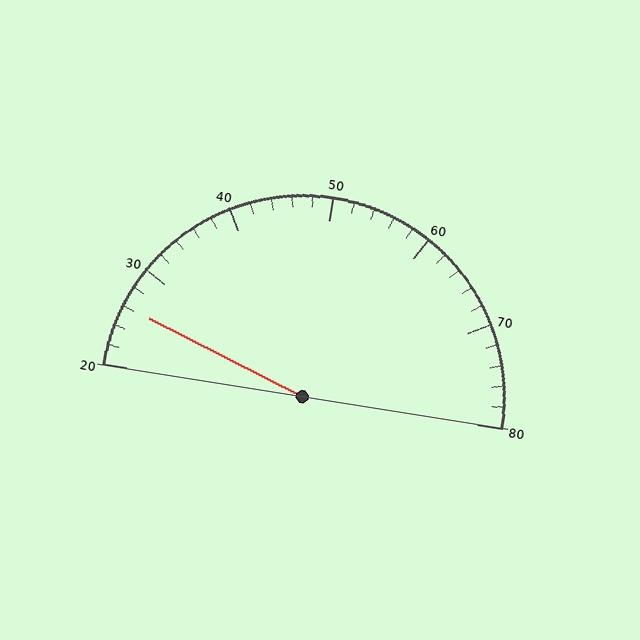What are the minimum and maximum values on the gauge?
The gauge ranges from 20 to 80.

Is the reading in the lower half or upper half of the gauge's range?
The reading is in the lower half of the range (20 to 80).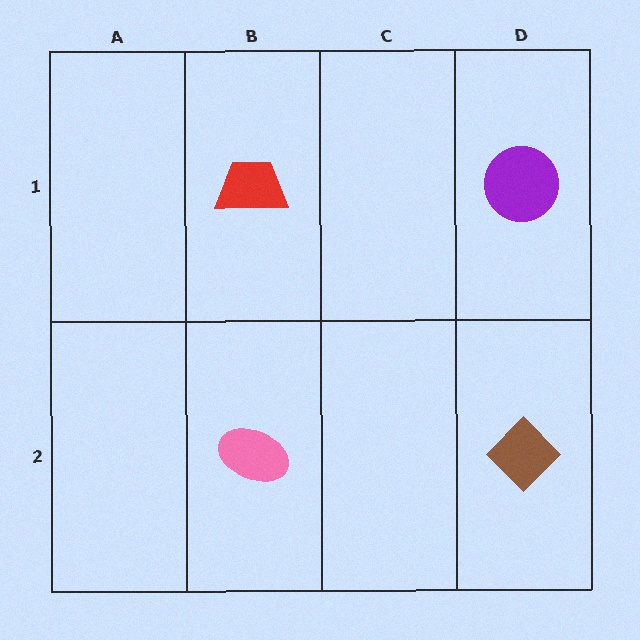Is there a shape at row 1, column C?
No, that cell is empty.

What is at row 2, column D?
A brown diamond.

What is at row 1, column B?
A red trapezoid.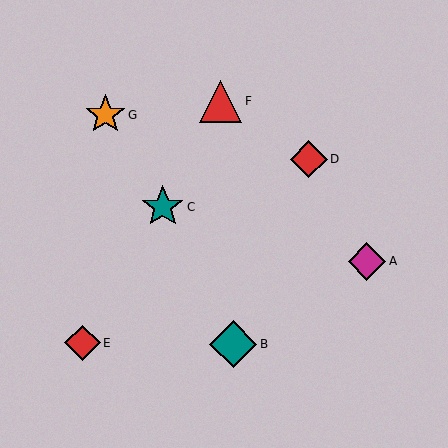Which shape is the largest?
The teal diamond (labeled B) is the largest.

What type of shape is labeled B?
Shape B is a teal diamond.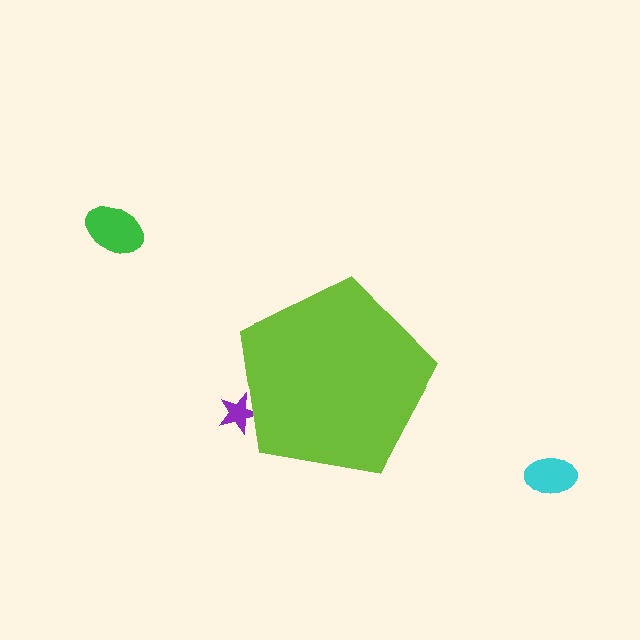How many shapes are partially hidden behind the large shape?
1 shape is partially hidden.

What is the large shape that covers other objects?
A lime pentagon.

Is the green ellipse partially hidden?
No, the green ellipse is fully visible.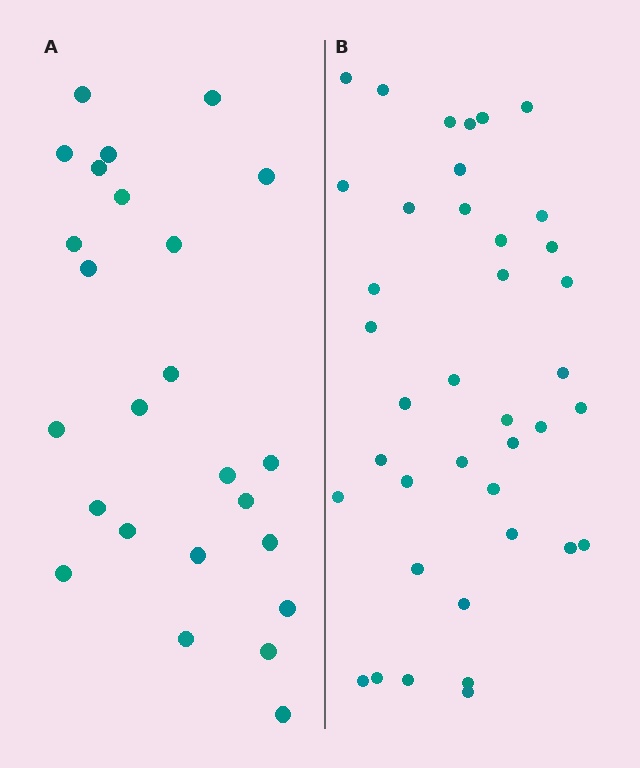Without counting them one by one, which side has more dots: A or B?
Region B (the right region) has more dots.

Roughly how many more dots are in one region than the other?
Region B has approximately 15 more dots than region A.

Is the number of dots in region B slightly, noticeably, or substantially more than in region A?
Region B has substantially more. The ratio is roughly 1.6 to 1.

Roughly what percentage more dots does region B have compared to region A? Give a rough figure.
About 55% more.